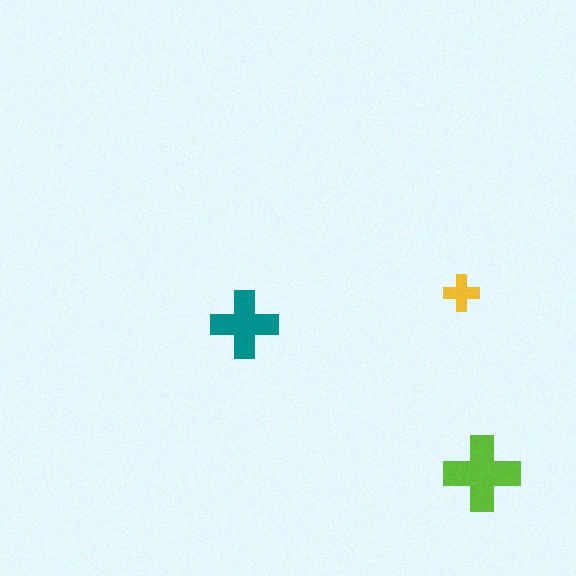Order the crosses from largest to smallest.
the lime one, the teal one, the yellow one.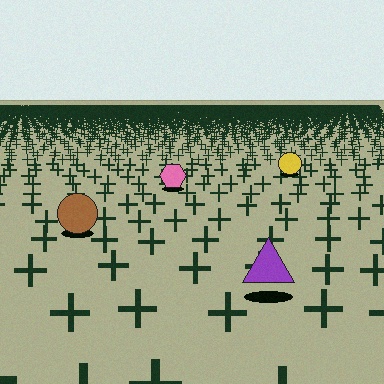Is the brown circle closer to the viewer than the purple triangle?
No. The purple triangle is closer — you can tell from the texture gradient: the ground texture is coarser near it.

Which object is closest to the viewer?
The purple triangle is closest. The texture marks near it are larger and more spread out.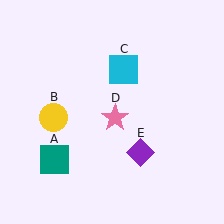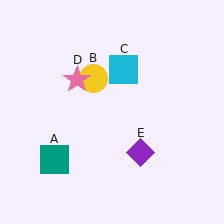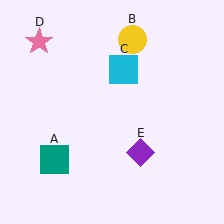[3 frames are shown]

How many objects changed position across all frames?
2 objects changed position: yellow circle (object B), pink star (object D).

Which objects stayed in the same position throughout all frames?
Teal square (object A) and cyan square (object C) and purple diamond (object E) remained stationary.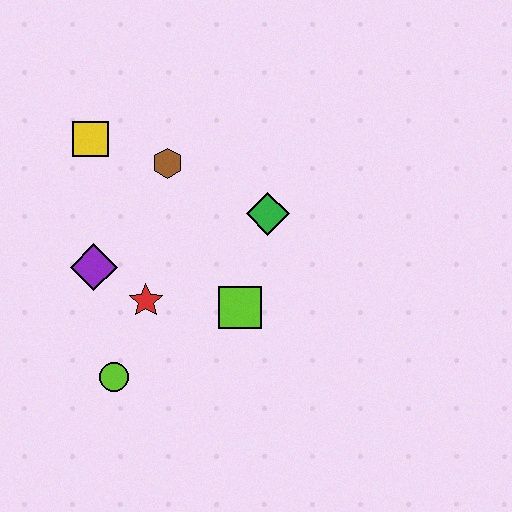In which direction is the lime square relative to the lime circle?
The lime square is to the right of the lime circle.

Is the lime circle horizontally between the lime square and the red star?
No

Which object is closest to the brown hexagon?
The yellow square is closest to the brown hexagon.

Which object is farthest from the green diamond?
The lime circle is farthest from the green diamond.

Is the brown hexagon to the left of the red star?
No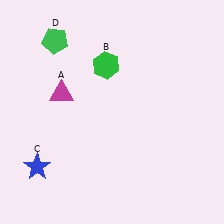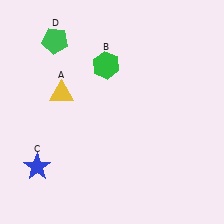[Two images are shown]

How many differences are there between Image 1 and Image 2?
There is 1 difference between the two images.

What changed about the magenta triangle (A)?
In Image 1, A is magenta. In Image 2, it changed to yellow.